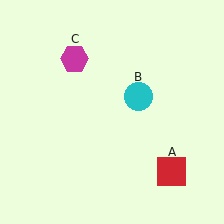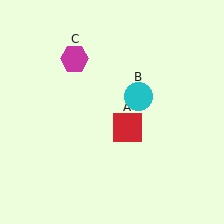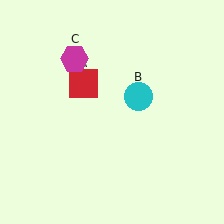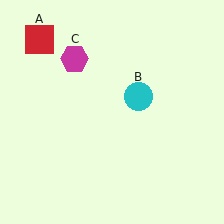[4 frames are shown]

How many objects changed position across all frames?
1 object changed position: red square (object A).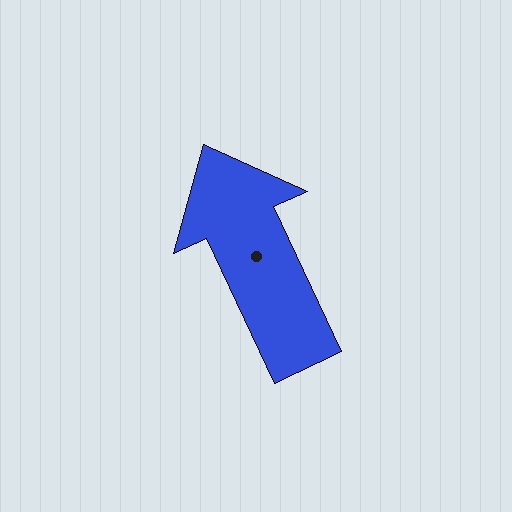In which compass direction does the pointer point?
Northwest.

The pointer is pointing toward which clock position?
Roughly 11 o'clock.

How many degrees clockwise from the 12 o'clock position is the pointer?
Approximately 335 degrees.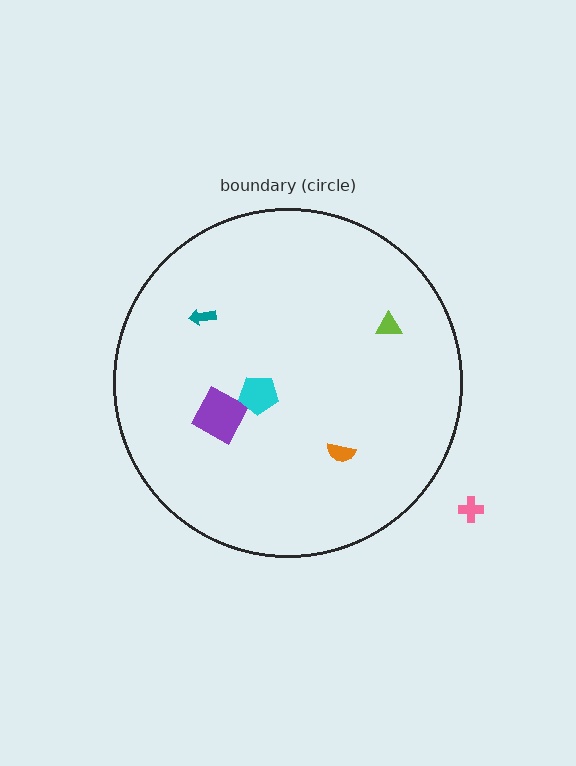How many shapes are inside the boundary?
5 inside, 1 outside.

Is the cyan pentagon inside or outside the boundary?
Inside.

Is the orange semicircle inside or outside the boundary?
Inside.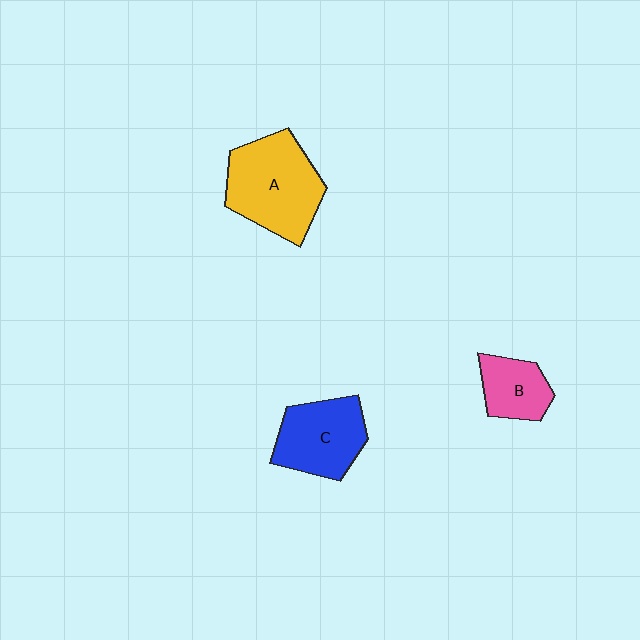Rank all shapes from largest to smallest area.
From largest to smallest: A (yellow), C (blue), B (pink).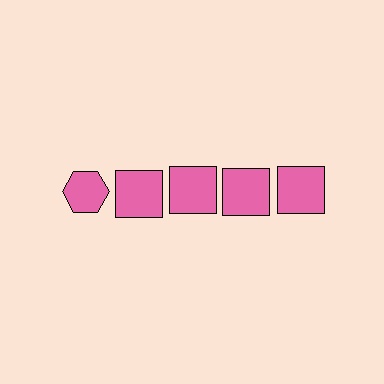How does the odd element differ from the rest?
It has a different shape: hexagon instead of square.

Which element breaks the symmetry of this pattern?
The pink hexagon in the top row, leftmost column breaks the symmetry. All other shapes are pink squares.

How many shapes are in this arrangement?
There are 5 shapes arranged in a grid pattern.